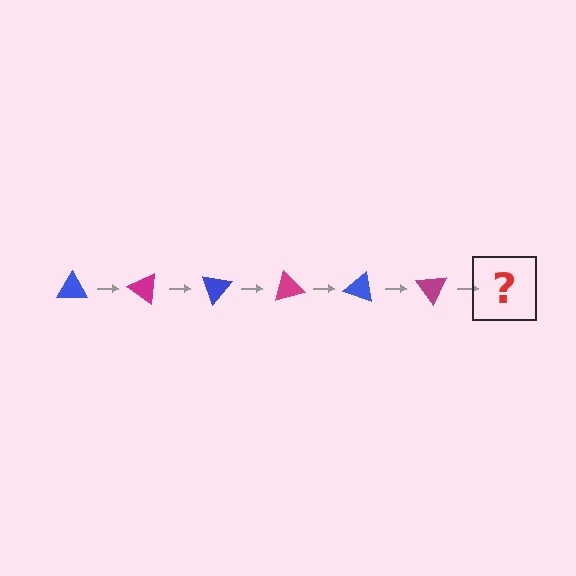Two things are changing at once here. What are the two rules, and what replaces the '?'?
The two rules are that it rotates 35 degrees each step and the color cycles through blue and magenta. The '?' should be a blue triangle, rotated 210 degrees from the start.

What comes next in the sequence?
The next element should be a blue triangle, rotated 210 degrees from the start.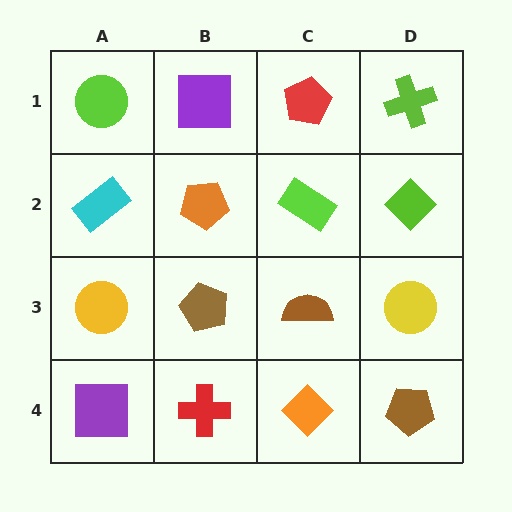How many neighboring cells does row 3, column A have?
3.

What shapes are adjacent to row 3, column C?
A lime rectangle (row 2, column C), an orange diamond (row 4, column C), a brown pentagon (row 3, column B), a yellow circle (row 3, column D).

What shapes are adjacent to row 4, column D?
A yellow circle (row 3, column D), an orange diamond (row 4, column C).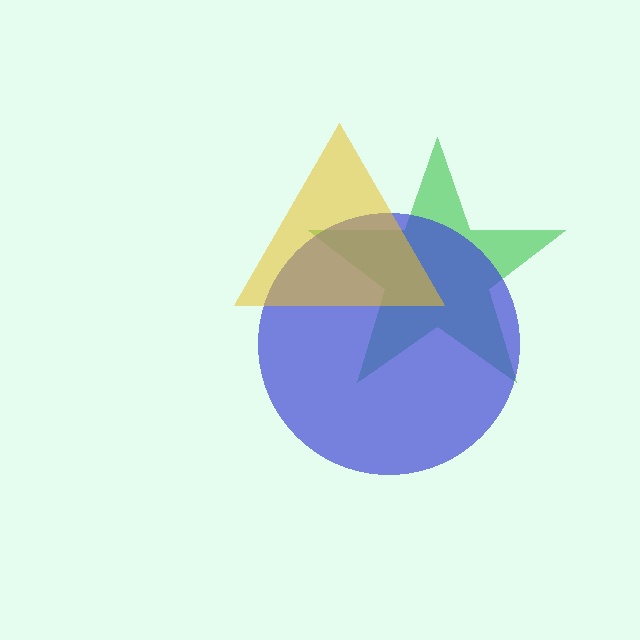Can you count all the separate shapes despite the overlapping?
Yes, there are 3 separate shapes.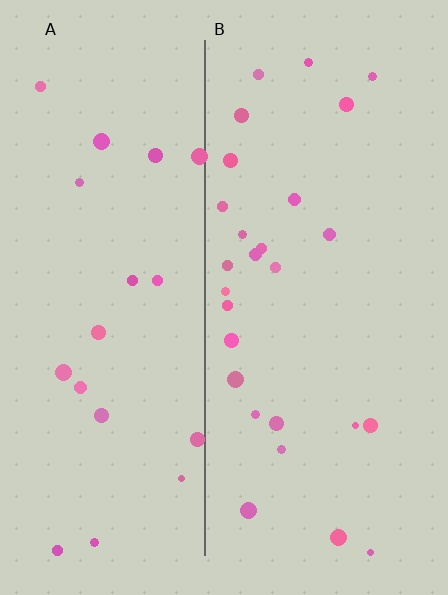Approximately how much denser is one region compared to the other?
Approximately 1.4× — region B over region A.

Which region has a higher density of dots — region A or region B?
B (the right).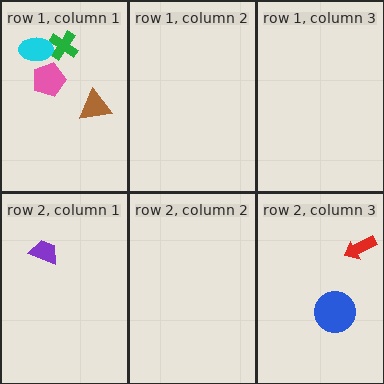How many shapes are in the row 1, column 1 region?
4.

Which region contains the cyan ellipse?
The row 1, column 1 region.